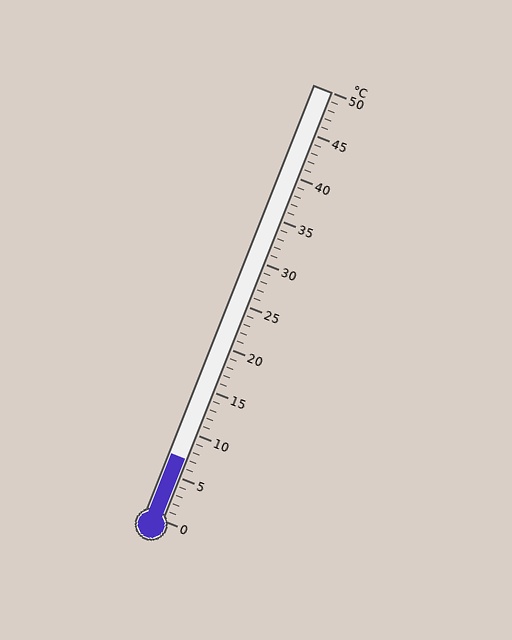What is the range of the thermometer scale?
The thermometer scale ranges from 0°C to 50°C.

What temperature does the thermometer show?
The thermometer shows approximately 7°C.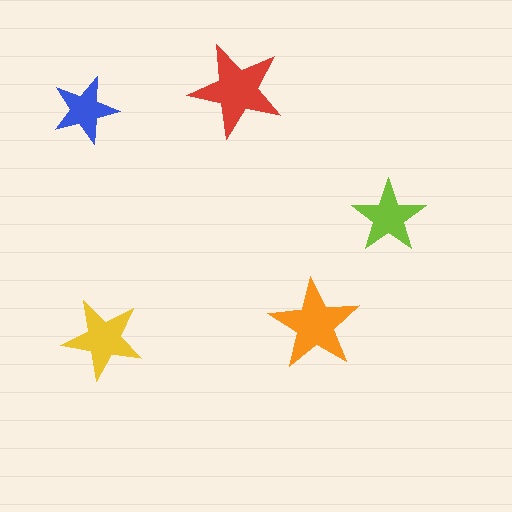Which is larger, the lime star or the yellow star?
The yellow one.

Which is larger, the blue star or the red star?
The red one.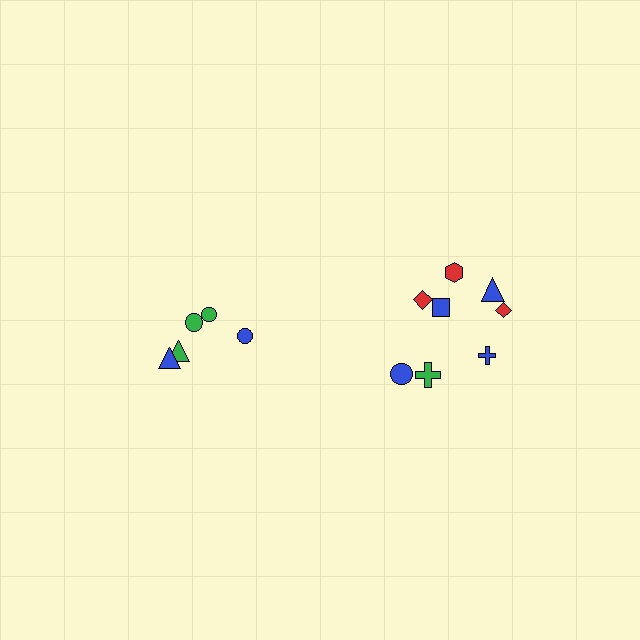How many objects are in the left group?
There are 5 objects.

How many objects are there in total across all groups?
There are 13 objects.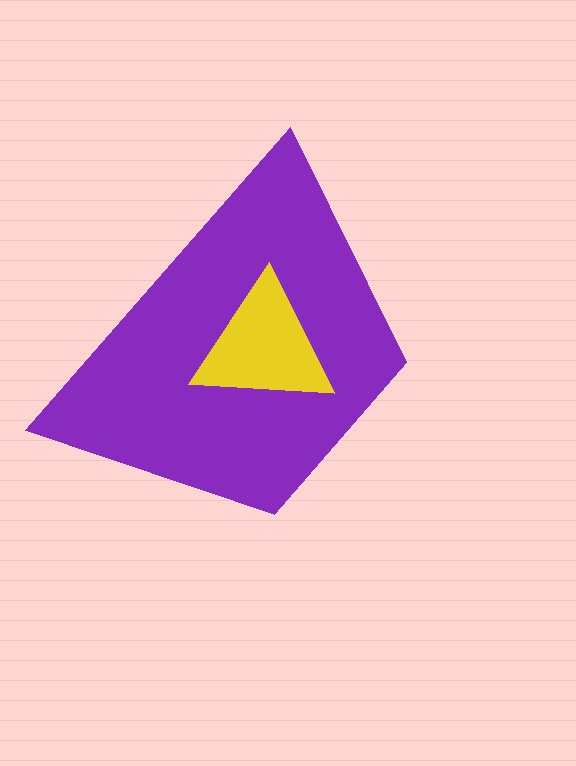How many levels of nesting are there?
2.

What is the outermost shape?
The purple trapezoid.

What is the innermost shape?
The yellow triangle.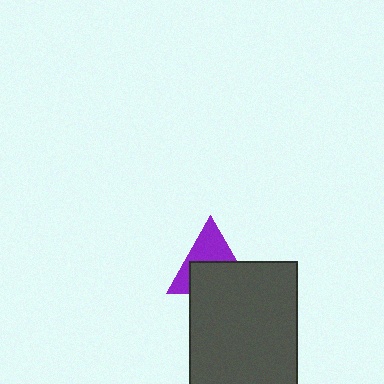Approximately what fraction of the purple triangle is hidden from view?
Roughly 52% of the purple triangle is hidden behind the dark gray rectangle.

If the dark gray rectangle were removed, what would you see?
You would see the complete purple triangle.